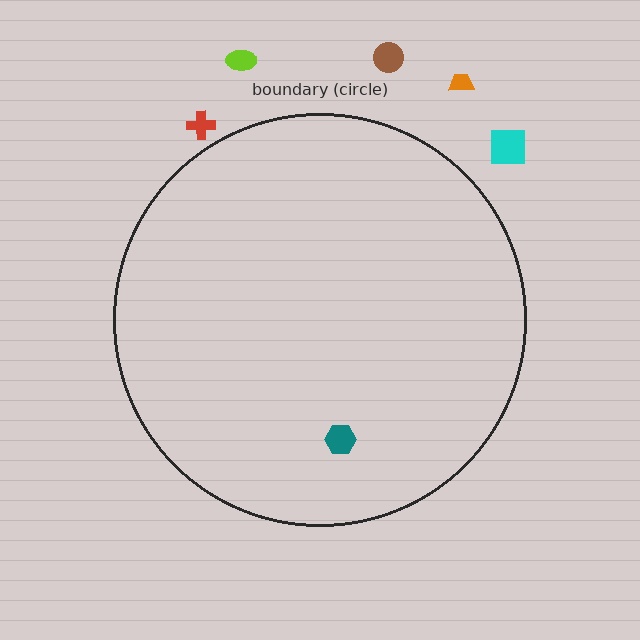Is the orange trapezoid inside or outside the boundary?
Outside.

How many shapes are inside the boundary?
1 inside, 5 outside.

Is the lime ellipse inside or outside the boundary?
Outside.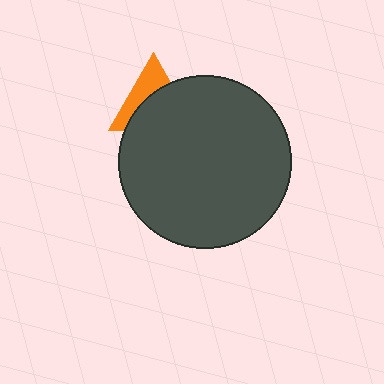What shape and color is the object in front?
The object in front is a dark gray circle.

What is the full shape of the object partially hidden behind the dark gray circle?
The partially hidden object is an orange triangle.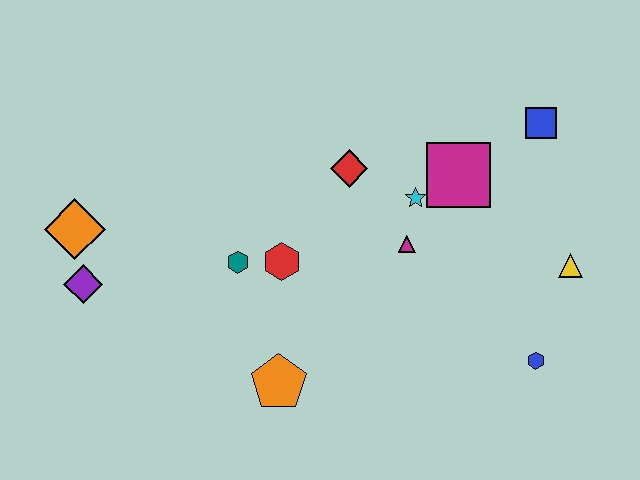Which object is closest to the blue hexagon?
The yellow triangle is closest to the blue hexagon.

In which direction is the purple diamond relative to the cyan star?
The purple diamond is to the left of the cyan star.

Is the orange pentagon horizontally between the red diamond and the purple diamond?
Yes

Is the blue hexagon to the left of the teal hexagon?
No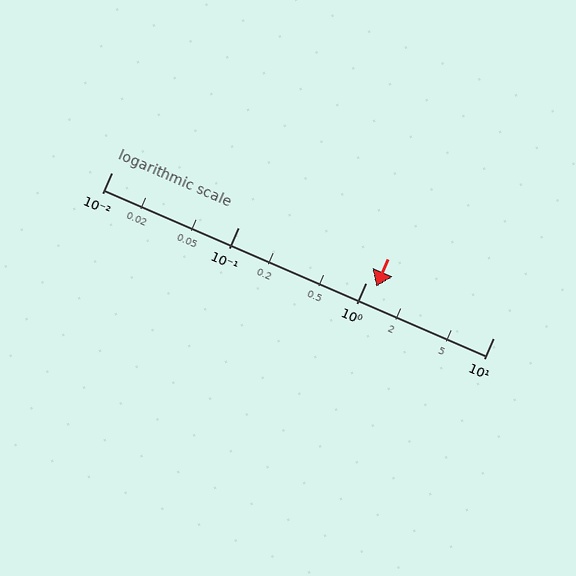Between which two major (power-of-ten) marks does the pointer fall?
The pointer is between 1 and 10.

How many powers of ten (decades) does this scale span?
The scale spans 3 decades, from 0.01 to 10.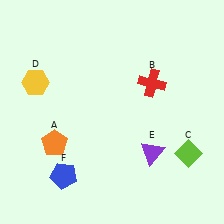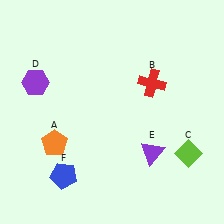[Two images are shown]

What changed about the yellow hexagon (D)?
In Image 1, D is yellow. In Image 2, it changed to purple.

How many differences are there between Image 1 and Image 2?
There is 1 difference between the two images.